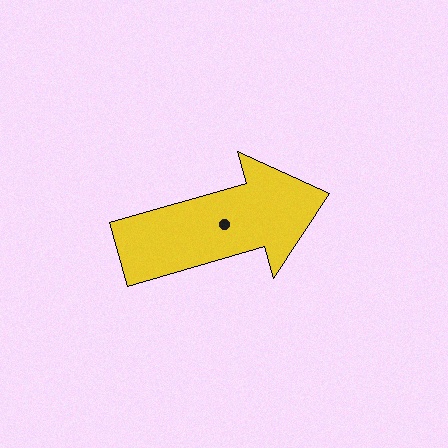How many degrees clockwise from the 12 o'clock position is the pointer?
Approximately 74 degrees.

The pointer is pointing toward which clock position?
Roughly 2 o'clock.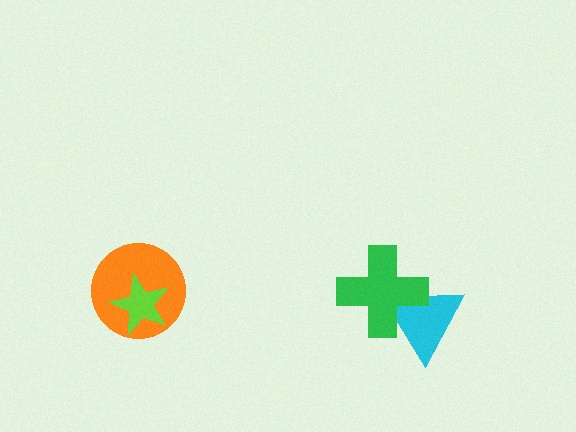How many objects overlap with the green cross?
1 object overlaps with the green cross.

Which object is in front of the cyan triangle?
The green cross is in front of the cyan triangle.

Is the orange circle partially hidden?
Yes, it is partially covered by another shape.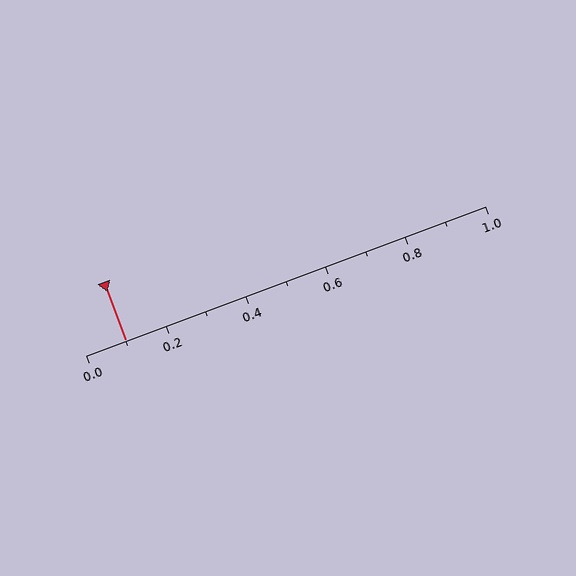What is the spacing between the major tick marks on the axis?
The major ticks are spaced 0.2 apart.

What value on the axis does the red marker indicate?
The marker indicates approximately 0.1.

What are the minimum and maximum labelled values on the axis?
The axis runs from 0.0 to 1.0.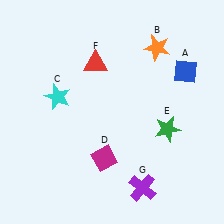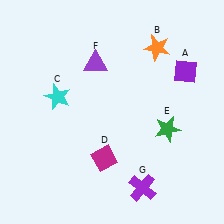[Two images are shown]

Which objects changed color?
A changed from blue to purple. F changed from red to purple.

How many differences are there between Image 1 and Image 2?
There are 2 differences between the two images.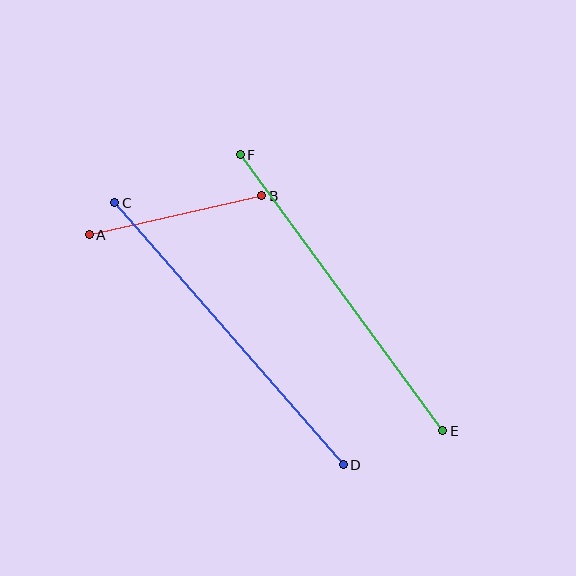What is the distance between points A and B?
The distance is approximately 177 pixels.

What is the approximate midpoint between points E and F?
The midpoint is at approximately (341, 293) pixels.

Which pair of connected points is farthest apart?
Points C and D are farthest apart.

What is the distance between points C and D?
The distance is approximately 348 pixels.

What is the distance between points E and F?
The distance is approximately 343 pixels.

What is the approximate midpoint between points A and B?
The midpoint is at approximately (175, 215) pixels.